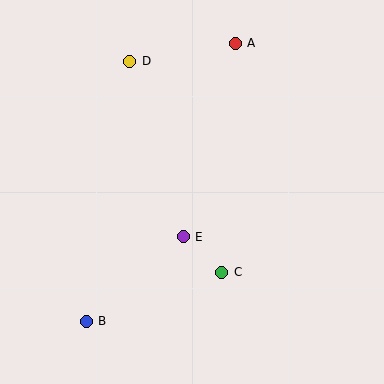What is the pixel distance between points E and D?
The distance between E and D is 183 pixels.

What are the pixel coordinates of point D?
Point D is at (130, 61).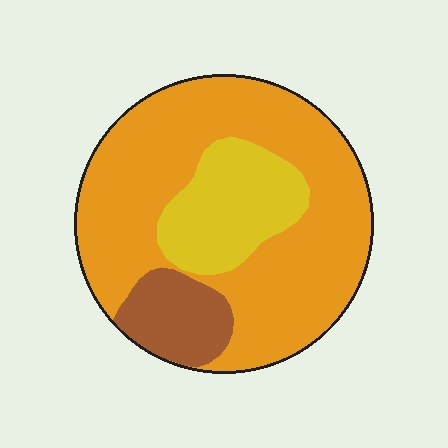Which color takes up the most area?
Orange, at roughly 70%.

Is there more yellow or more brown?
Yellow.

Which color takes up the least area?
Brown, at roughly 10%.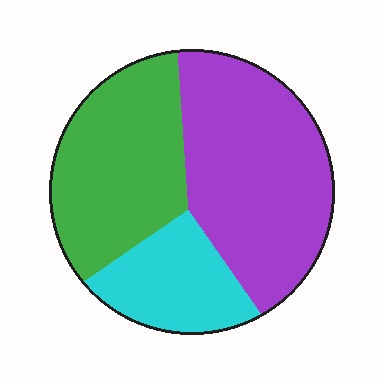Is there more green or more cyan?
Green.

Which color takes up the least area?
Cyan, at roughly 20%.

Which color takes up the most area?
Purple, at roughly 45%.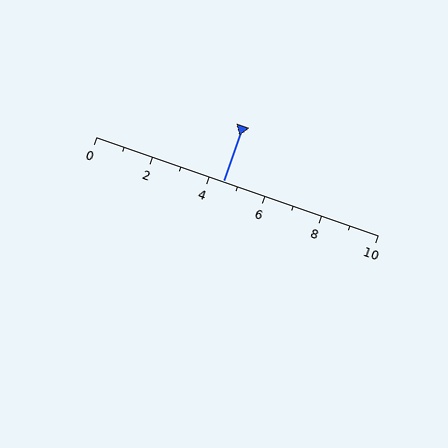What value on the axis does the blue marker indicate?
The marker indicates approximately 4.5.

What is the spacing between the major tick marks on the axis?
The major ticks are spaced 2 apart.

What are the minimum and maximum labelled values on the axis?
The axis runs from 0 to 10.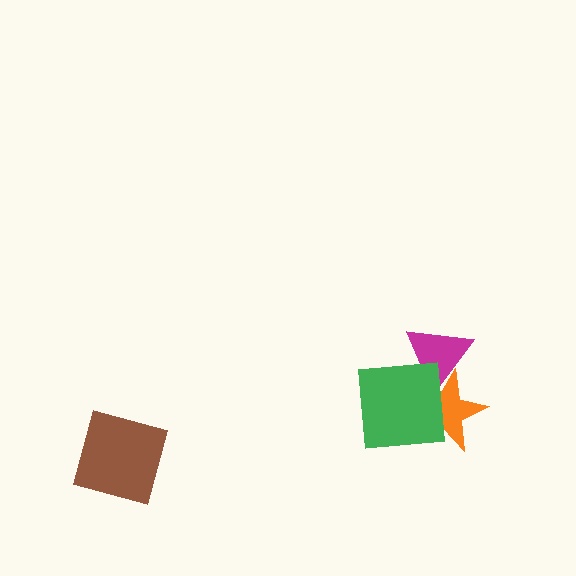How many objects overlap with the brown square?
0 objects overlap with the brown square.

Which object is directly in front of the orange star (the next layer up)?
The magenta triangle is directly in front of the orange star.